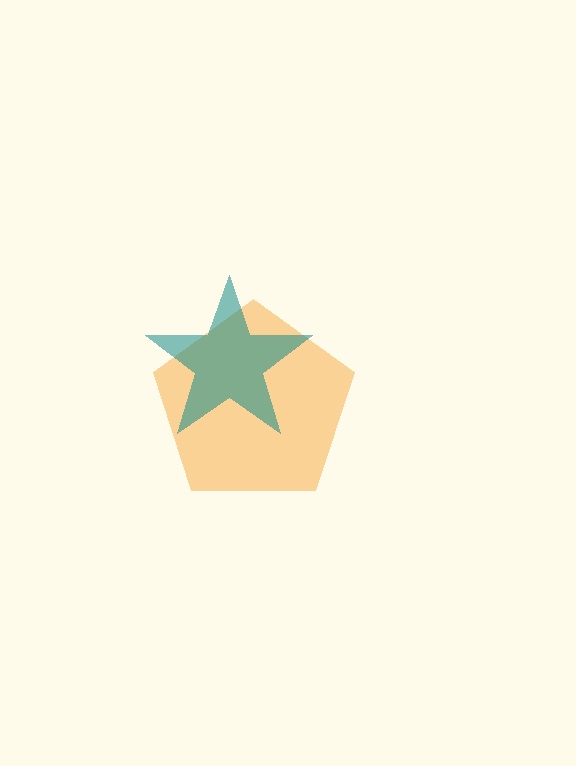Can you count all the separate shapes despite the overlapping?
Yes, there are 2 separate shapes.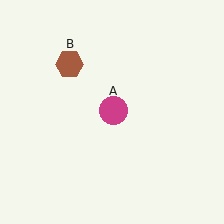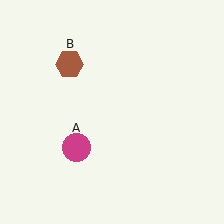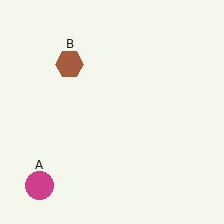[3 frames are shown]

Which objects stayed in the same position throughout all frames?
Brown hexagon (object B) remained stationary.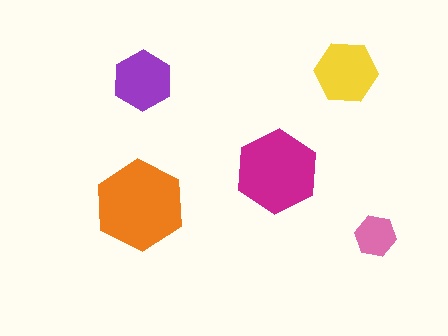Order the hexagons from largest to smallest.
the orange one, the magenta one, the yellow one, the purple one, the pink one.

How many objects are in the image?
There are 5 objects in the image.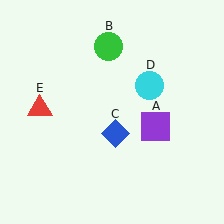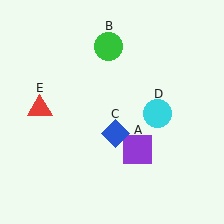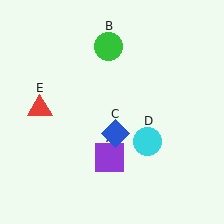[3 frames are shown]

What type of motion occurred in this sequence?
The purple square (object A), cyan circle (object D) rotated clockwise around the center of the scene.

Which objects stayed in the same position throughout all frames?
Green circle (object B) and blue diamond (object C) and red triangle (object E) remained stationary.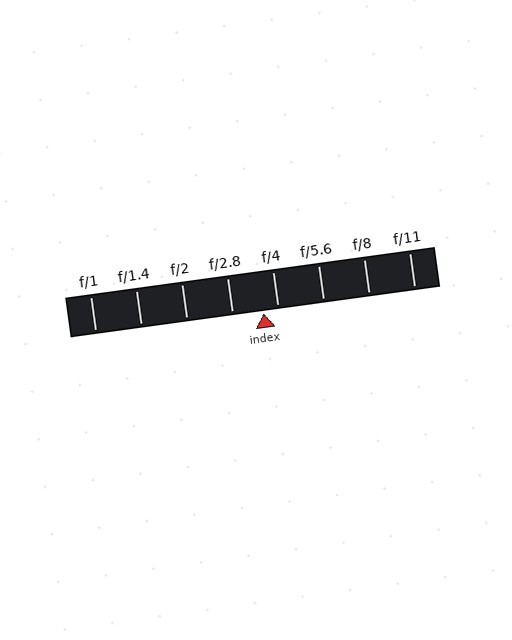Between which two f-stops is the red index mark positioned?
The index mark is between f/2.8 and f/4.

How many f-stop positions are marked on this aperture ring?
There are 8 f-stop positions marked.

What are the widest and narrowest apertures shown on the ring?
The widest aperture shown is f/1 and the narrowest is f/11.